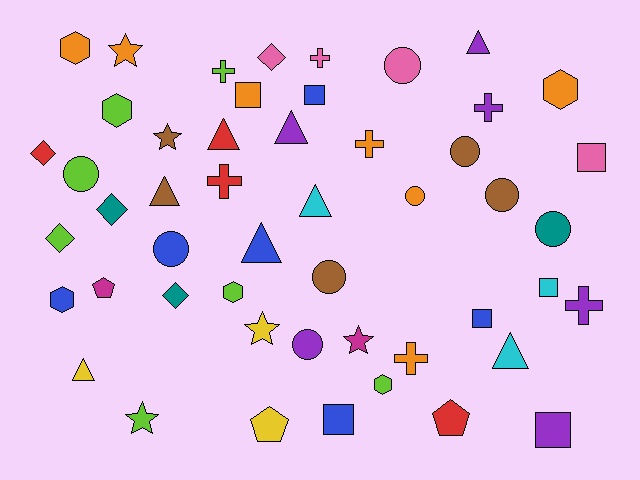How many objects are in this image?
There are 50 objects.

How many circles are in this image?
There are 9 circles.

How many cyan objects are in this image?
There are 3 cyan objects.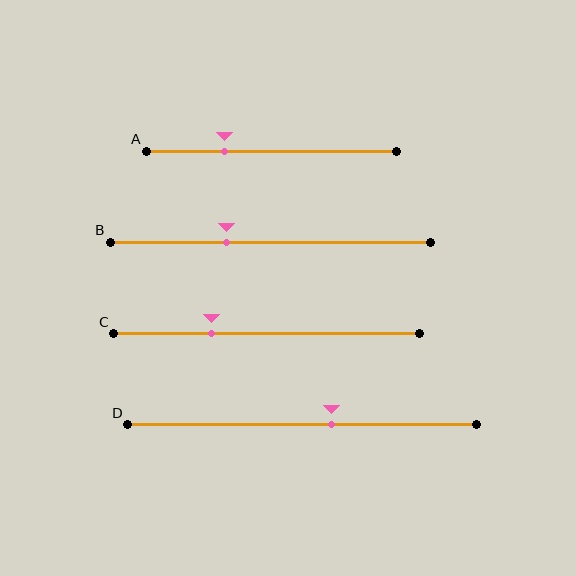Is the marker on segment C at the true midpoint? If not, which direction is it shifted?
No, the marker on segment C is shifted to the left by about 18% of the segment length.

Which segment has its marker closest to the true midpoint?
Segment D has its marker closest to the true midpoint.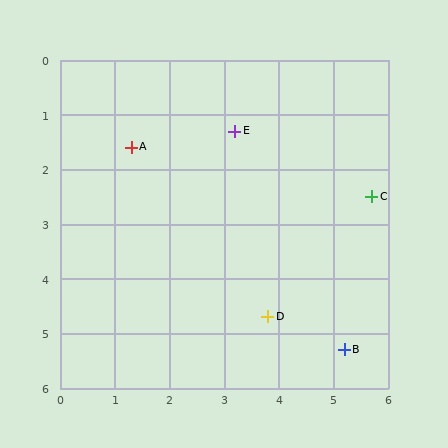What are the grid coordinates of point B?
Point B is at approximately (5.2, 5.3).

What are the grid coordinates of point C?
Point C is at approximately (5.7, 2.5).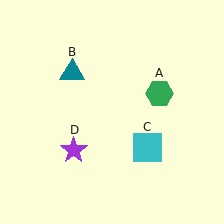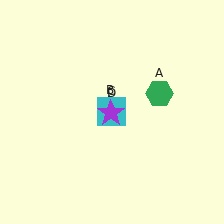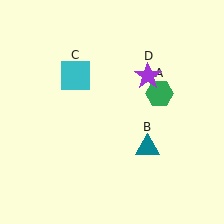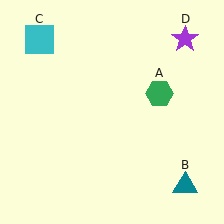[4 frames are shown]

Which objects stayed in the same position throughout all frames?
Green hexagon (object A) remained stationary.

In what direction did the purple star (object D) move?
The purple star (object D) moved up and to the right.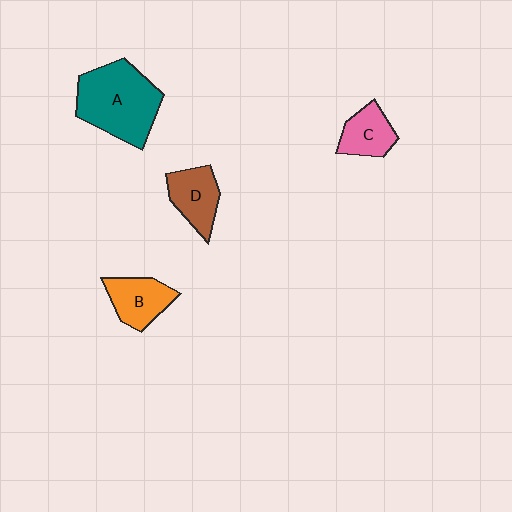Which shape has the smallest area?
Shape C (pink).